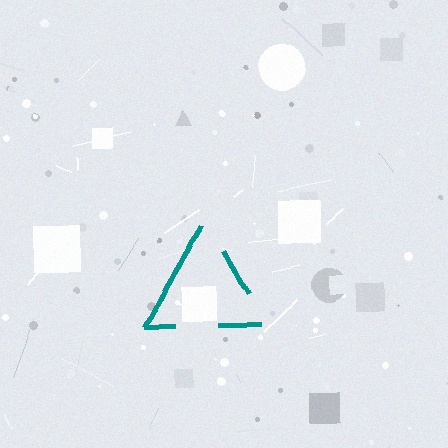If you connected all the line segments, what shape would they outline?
They would outline a triangle.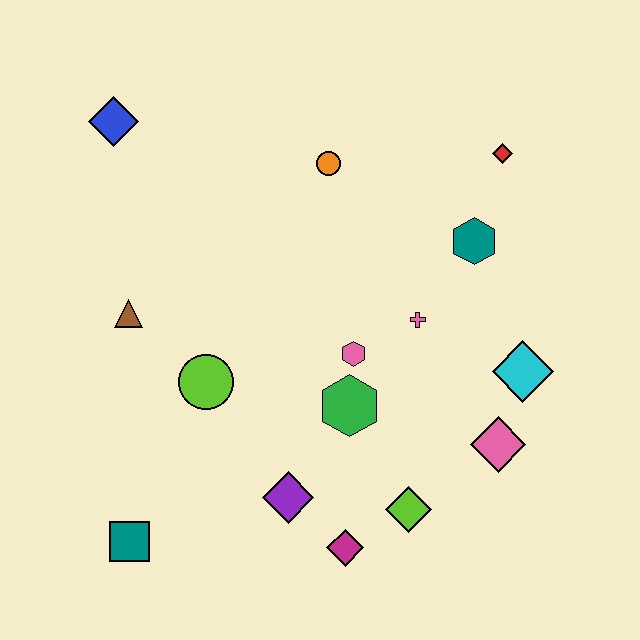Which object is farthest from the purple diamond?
The blue diamond is farthest from the purple diamond.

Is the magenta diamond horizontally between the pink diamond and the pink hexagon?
No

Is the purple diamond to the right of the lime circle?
Yes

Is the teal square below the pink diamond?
Yes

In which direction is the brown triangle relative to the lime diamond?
The brown triangle is to the left of the lime diamond.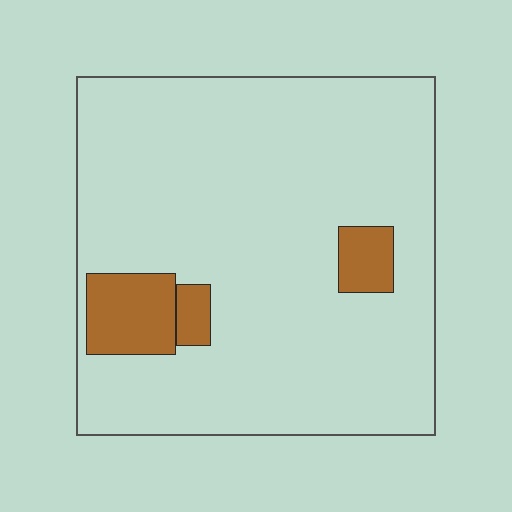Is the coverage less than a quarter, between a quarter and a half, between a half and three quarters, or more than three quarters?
Less than a quarter.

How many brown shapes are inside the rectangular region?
3.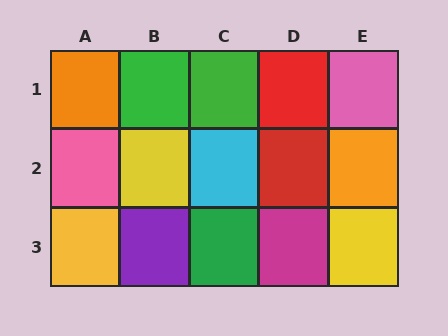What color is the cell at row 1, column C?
Green.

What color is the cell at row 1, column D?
Red.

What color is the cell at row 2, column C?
Cyan.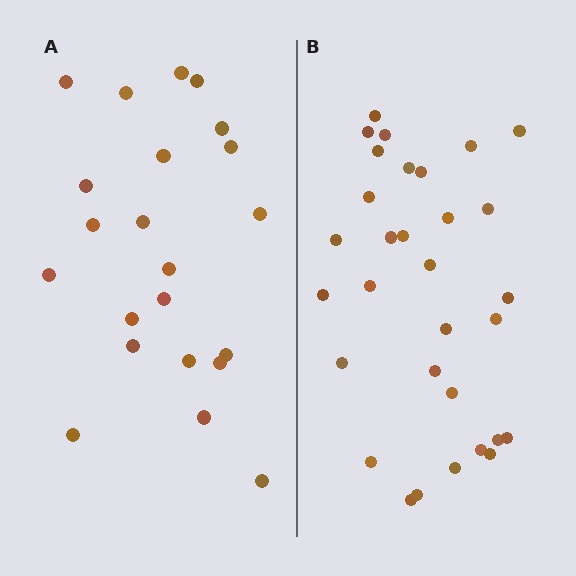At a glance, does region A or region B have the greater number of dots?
Region B (the right region) has more dots.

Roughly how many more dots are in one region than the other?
Region B has roughly 8 or so more dots than region A.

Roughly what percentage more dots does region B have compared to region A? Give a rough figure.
About 40% more.